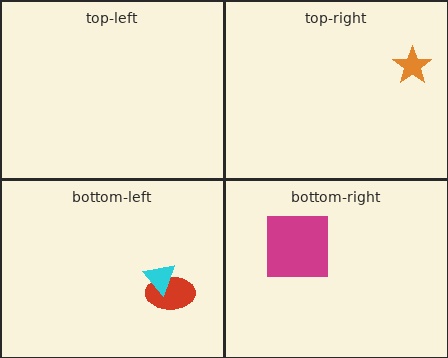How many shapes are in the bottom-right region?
1.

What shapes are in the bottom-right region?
The magenta square.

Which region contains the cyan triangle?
The bottom-left region.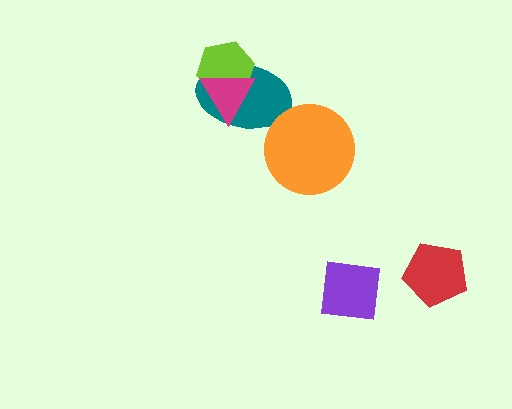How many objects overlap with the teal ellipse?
2 objects overlap with the teal ellipse.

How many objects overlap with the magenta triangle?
2 objects overlap with the magenta triangle.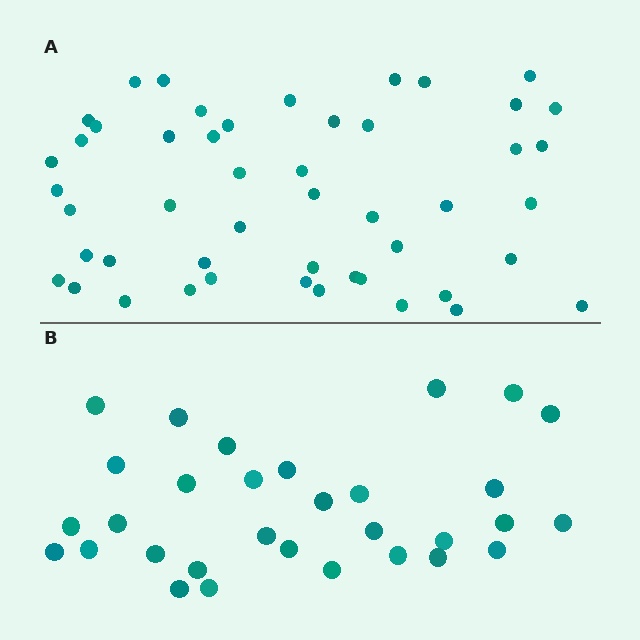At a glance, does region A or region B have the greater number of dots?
Region A (the top region) has more dots.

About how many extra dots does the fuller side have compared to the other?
Region A has approximately 20 more dots than region B.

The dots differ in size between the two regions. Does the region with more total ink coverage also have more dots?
No. Region B has more total ink coverage because its dots are larger, but region A actually contains more individual dots. Total area can be misleading — the number of items is what matters here.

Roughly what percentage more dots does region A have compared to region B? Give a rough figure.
About 60% more.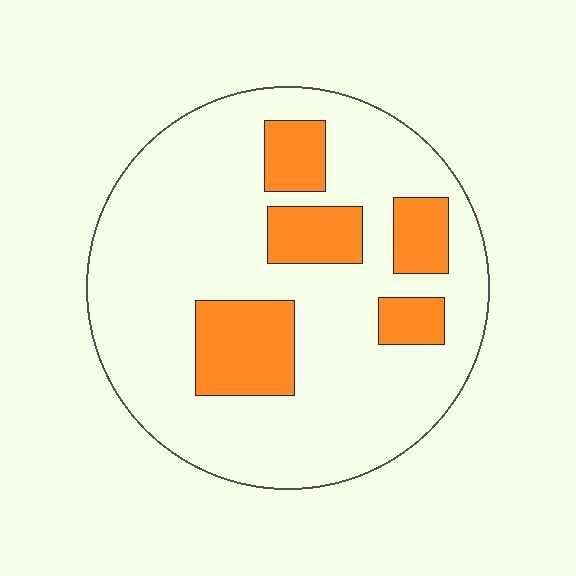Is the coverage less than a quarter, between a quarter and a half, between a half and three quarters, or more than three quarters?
Less than a quarter.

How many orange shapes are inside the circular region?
5.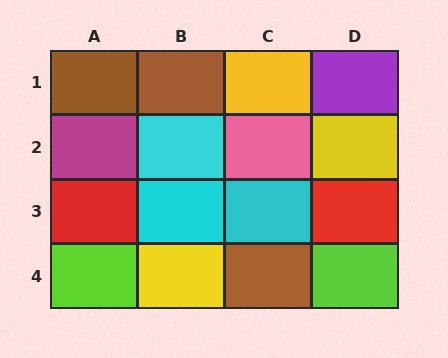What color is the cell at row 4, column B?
Yellow.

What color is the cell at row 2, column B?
Cyan.